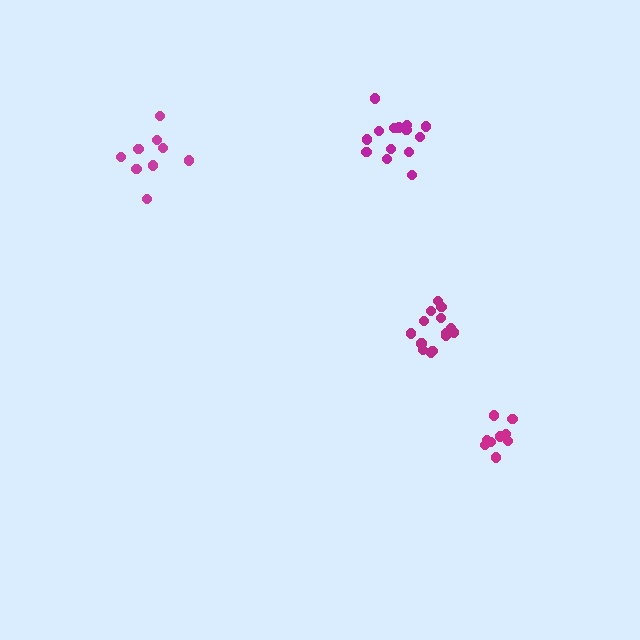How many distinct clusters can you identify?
There are 4 distinct clusters.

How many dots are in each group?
Group 1: 14 dots, Group 2: 14 dots, Group 3: 9 dots, Group 4: 9 dots (46 total).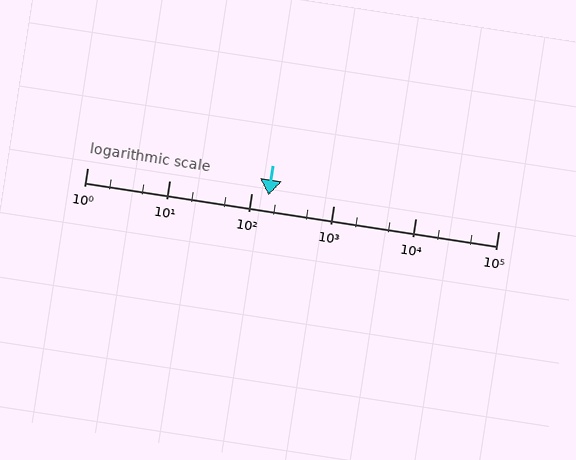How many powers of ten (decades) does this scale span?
The scale spans 5 decades, from 1 to 100000.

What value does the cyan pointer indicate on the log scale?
The pointer indicates approximately 160.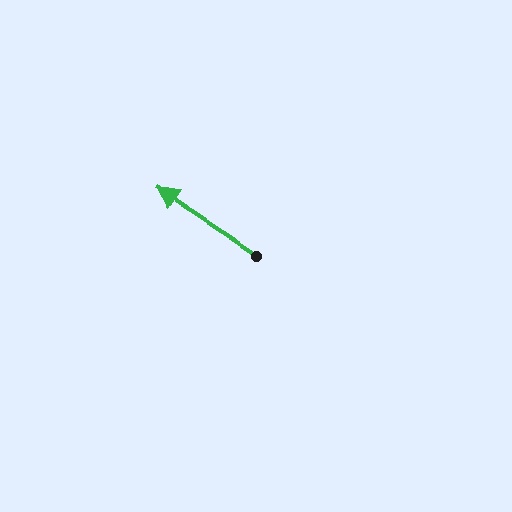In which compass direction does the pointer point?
Northwest.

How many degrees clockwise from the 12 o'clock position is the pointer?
Approximately 303 degrees.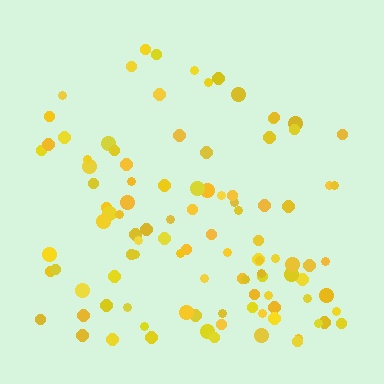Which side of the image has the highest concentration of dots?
The bottom.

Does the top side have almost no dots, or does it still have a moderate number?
Still a moderate number, just noticeably fewer than the bottom.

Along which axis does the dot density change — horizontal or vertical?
Vertical.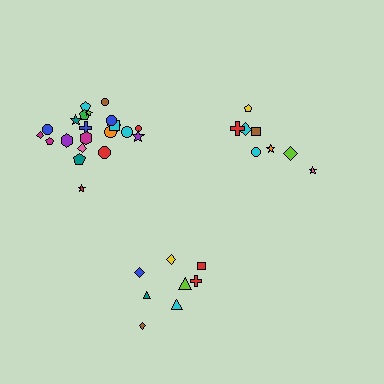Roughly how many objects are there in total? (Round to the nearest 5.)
Roughly 40 objects in total.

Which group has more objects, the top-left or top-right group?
The top-left group.